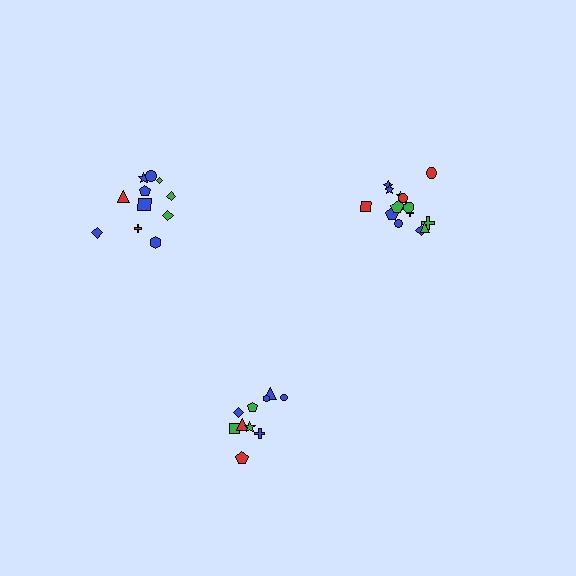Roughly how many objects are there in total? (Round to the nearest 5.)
Roughly 35 objects in total.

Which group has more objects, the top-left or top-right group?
The top-right group.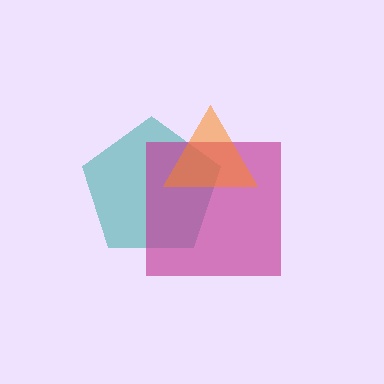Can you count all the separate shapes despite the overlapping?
Yes, there are 3 separate shapes.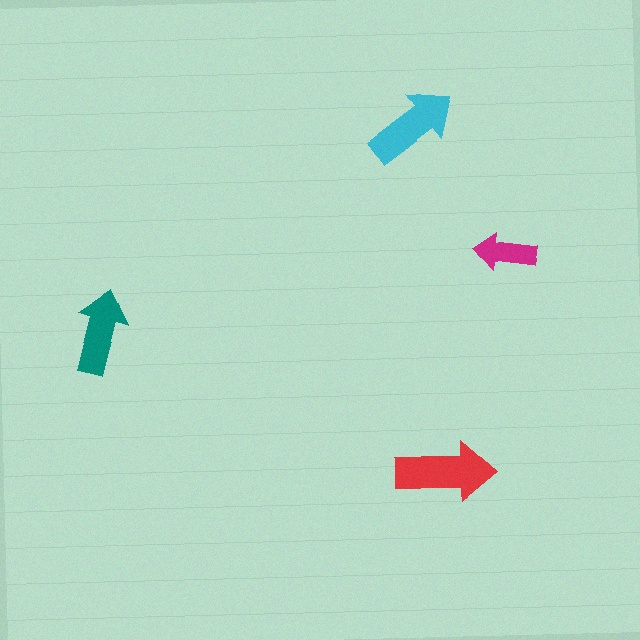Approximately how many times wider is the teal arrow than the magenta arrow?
About 1.5 times wider.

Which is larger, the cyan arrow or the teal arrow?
The cyan one.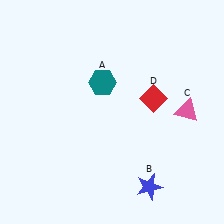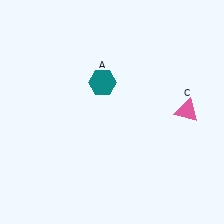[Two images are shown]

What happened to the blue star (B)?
The blue star (B) was removed in Image 2. It was in the bottom-right area of Image 1.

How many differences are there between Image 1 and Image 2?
There are 2 differences between the two images.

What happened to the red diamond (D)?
The red diamond (D) was removed in Image 2. It was in the top-right area of Image 1.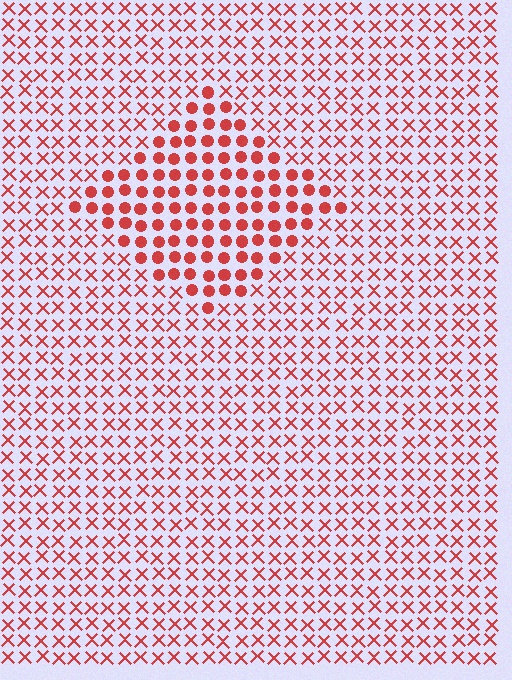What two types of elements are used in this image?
The image uses circles inside the diamond region and X marks outside it.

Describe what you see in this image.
The image is filled with small red elements arranged in a uniform grid. A diamond-shaped region contains circles, while the surrounding area contains X marks. The boundary is defined purely by the change in element shape.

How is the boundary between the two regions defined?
The boundary is defined by a change in element shape: circles inside vs. X marks outside. All elements share the same color and spacing.